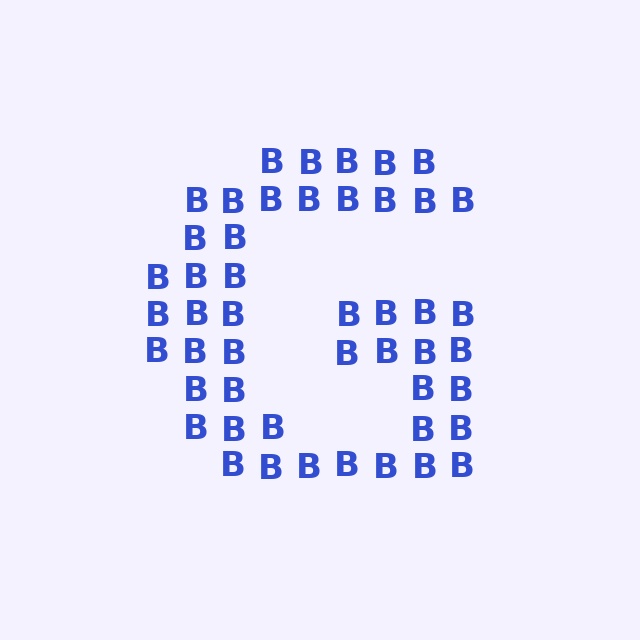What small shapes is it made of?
It is made of small letter B's.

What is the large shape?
The large shape is the letter G.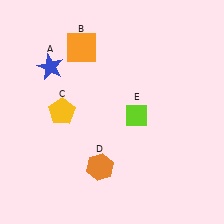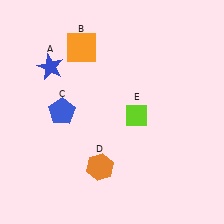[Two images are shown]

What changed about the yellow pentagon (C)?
In Image 1, C is yellow. In Image 2, it changed to blue.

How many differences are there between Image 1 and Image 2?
There is 1 difference between the two images.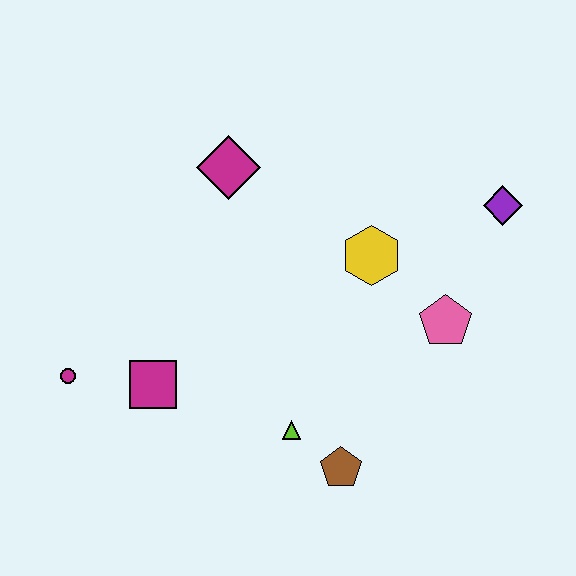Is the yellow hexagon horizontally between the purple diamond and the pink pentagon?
No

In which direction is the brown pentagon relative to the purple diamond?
The brown pentagon is below the purple diamond.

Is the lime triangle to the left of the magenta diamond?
No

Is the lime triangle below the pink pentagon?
Yes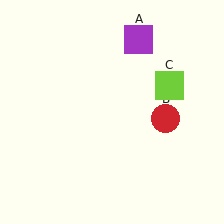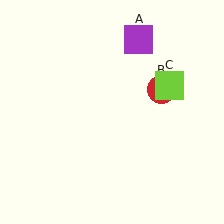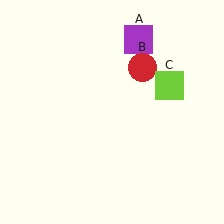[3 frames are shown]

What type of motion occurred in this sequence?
The red circle (object B) rotated counterclockwise around the center of the scene.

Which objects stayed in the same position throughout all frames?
Purple square (object A) and lime square (object C) remained stationary.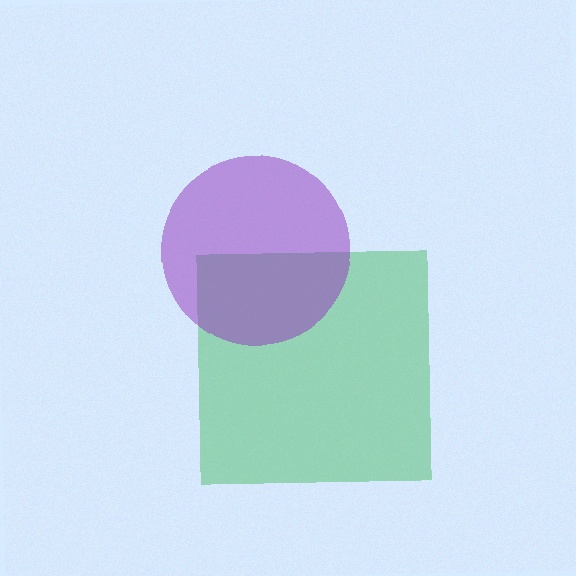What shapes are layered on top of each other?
The layered shapes are: a green square, a purple circle.